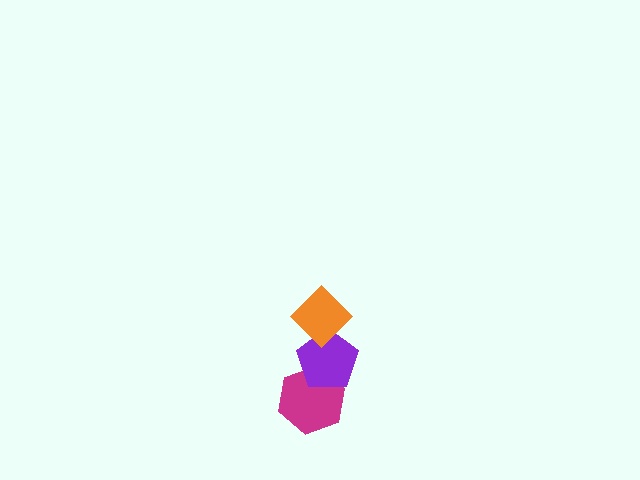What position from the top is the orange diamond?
The orange diamond is 1st from the top.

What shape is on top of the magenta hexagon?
The purple pentagon is on top of the magenta hexagon.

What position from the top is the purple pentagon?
The purple pentagon is 2nd from the top.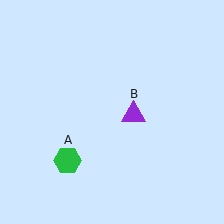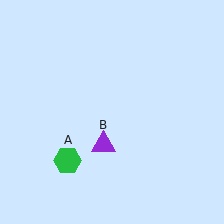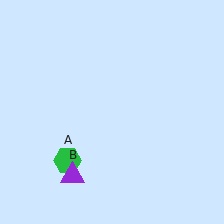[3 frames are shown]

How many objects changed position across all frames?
1 object changed position: purple triangle (object B).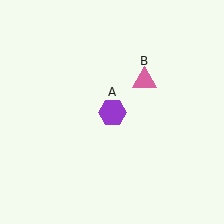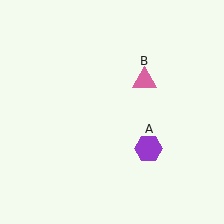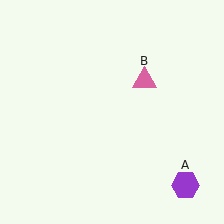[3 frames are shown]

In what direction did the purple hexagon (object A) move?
The purple hexagon (object A) moved down and to the right.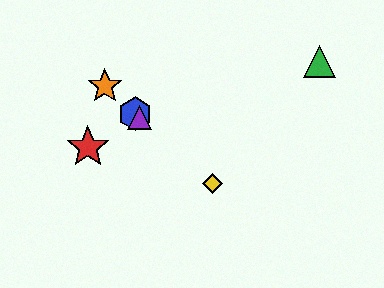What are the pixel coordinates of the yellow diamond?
The yellow diamond is at (213, 184).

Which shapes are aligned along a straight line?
The blue hexagon, the yellow diamond, the purple triangle, the orange star are aligned along a straight line.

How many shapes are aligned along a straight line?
4 shapes (the blue hexagon, the yellow diamond, the purple triangle, the orange star) are aligned along a straight line.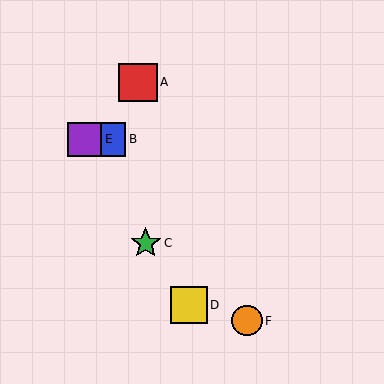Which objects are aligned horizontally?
Objects B, E are aligned horizontally.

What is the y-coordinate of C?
Object C is at y≈243.